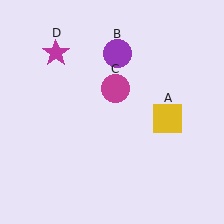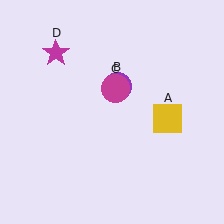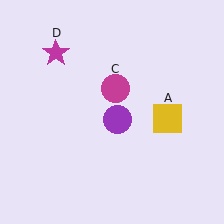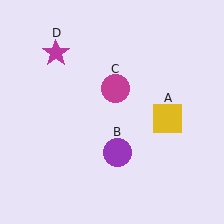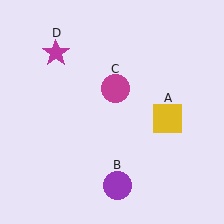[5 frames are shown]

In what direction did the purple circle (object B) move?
The purple circle (object B) moved down.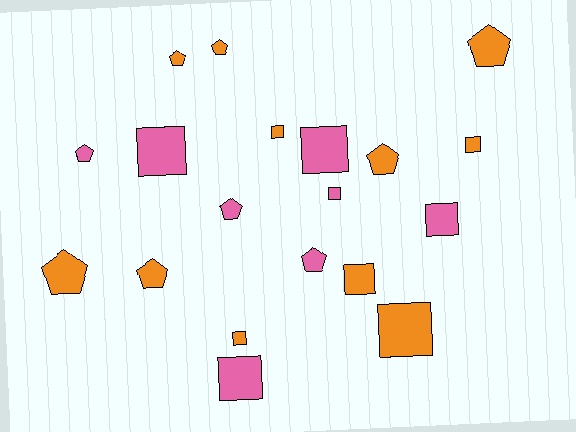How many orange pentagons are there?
There are 6 orange pentagons.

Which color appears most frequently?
Orange, with 11 objects.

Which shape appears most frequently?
Square, with 10 objects.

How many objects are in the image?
There are 19 objects.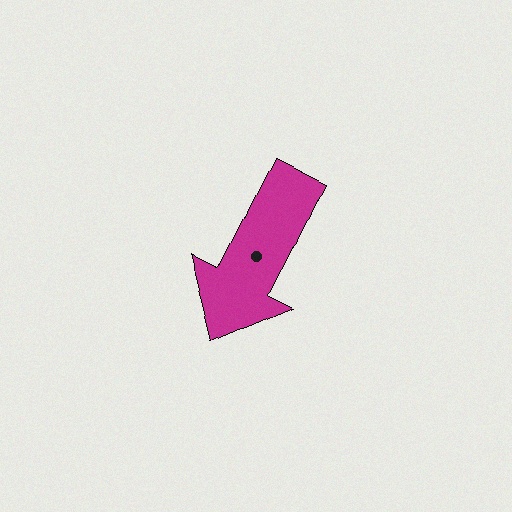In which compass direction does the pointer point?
Southwest.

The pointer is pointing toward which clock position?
Roughly 7 o'clock.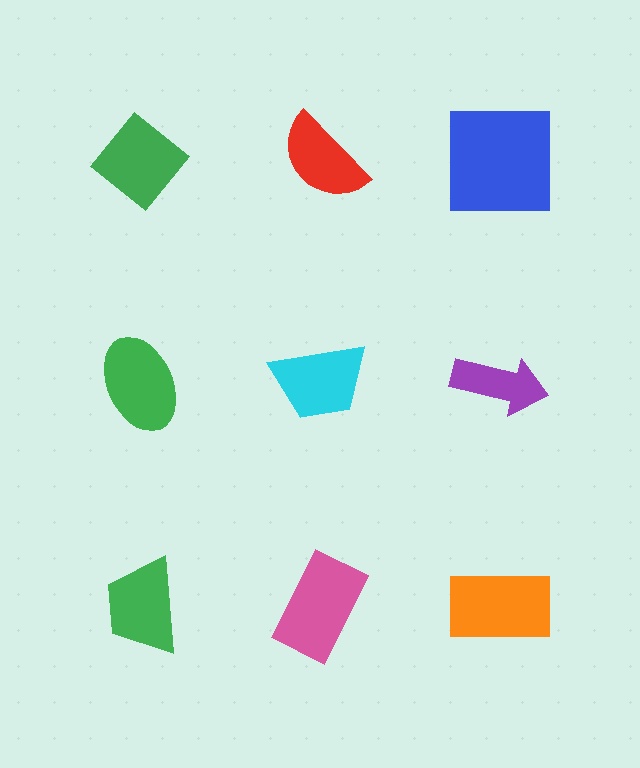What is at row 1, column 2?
A red semicircle.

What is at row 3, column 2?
A pink rectangle.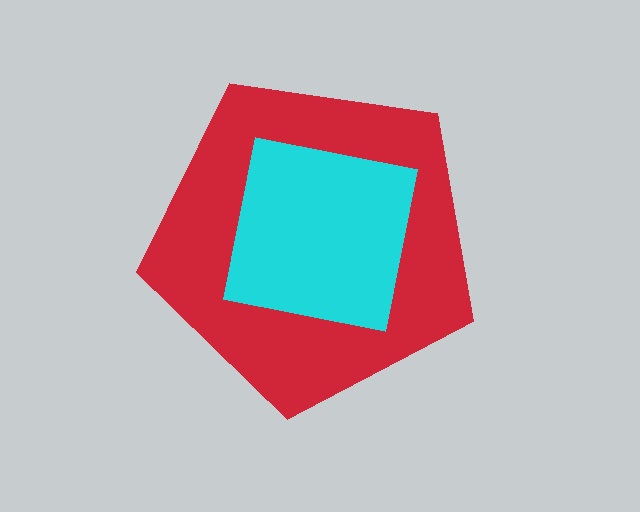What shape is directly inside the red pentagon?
The cyan square.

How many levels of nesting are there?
2.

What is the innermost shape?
The cyan square.